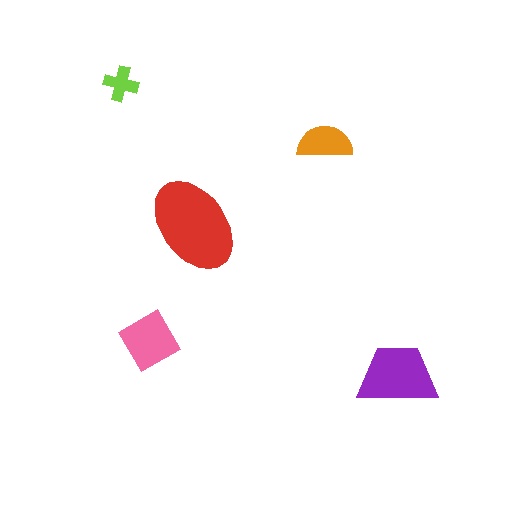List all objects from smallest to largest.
The lime cross, the orange semicircle, the pink diamond, the purple trapezoid, the red ellipse.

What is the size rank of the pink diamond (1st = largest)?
3rd.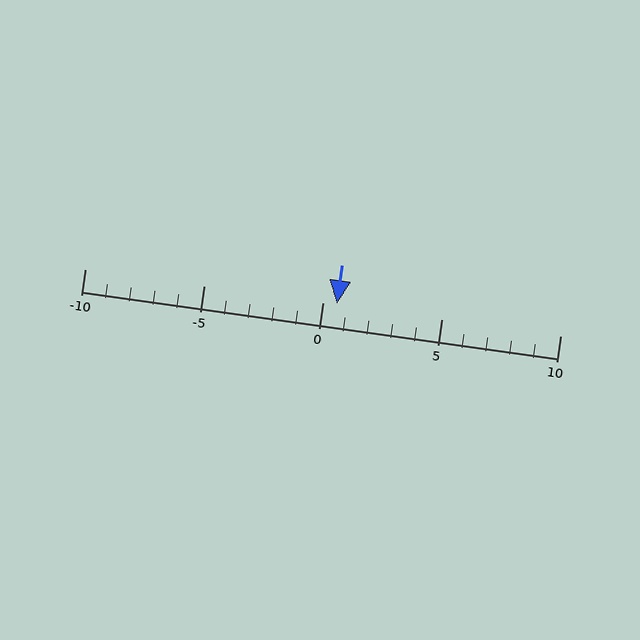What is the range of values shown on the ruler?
The ruler shows values from -10 to 10.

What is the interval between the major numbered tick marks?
The major tick marks are spaced 5 units apart.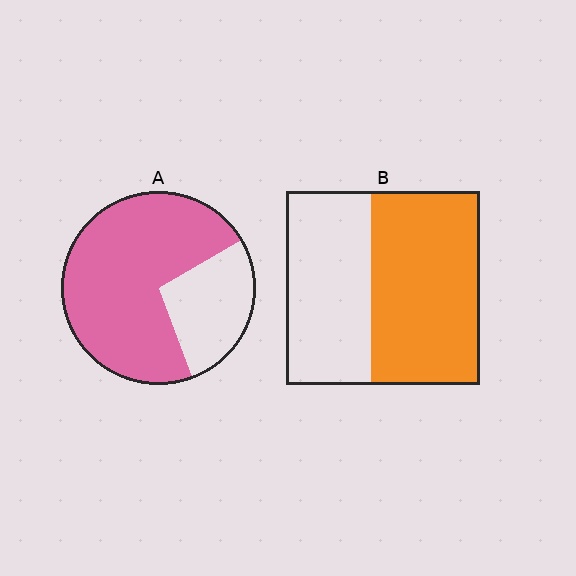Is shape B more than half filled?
Yes.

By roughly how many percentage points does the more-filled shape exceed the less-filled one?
By roughly 15 percentage points (A over B).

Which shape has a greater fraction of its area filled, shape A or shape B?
Shape A.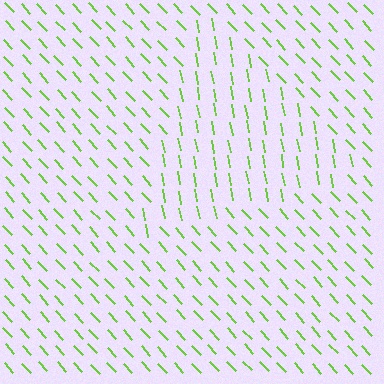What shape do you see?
I see a triangle.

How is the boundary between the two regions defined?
The boundary is defined purely by a change in line orientation (approximately 32 degrees difference). All lines are the same color and thickness.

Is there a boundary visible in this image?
Yes, there is a texture boundary formed by a change in line orientation.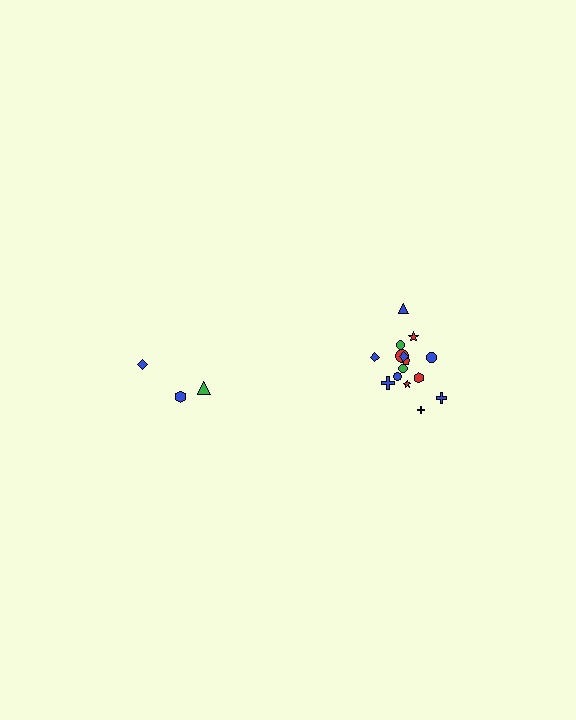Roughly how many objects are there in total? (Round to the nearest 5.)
Roughly 20 objects in total.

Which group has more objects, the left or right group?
The right group.